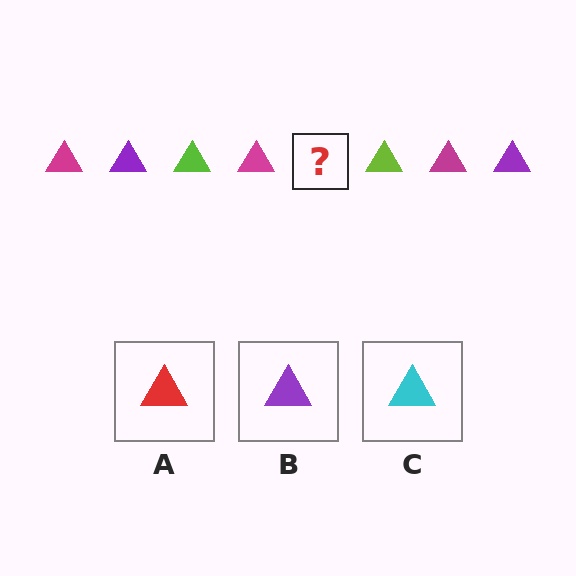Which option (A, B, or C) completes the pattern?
B.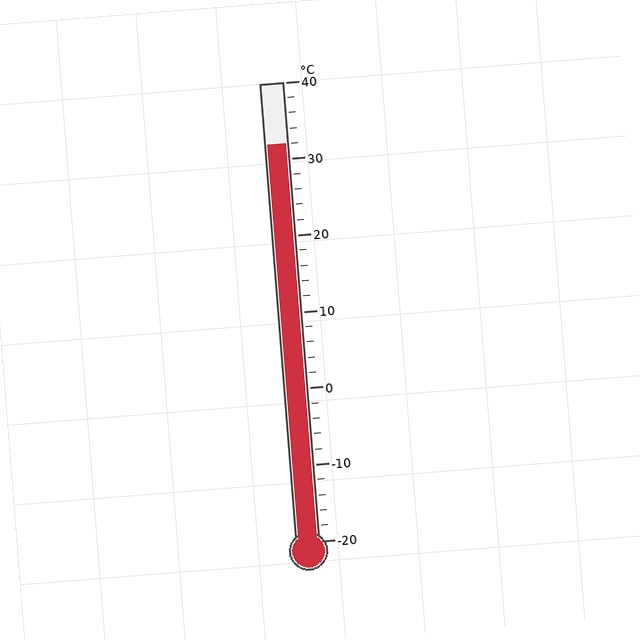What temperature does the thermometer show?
The thermometer shows approximately 32°C.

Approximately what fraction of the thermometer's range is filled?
The thermometer is filled to approximately 85% of its range.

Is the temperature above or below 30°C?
The temperature is above 30°C.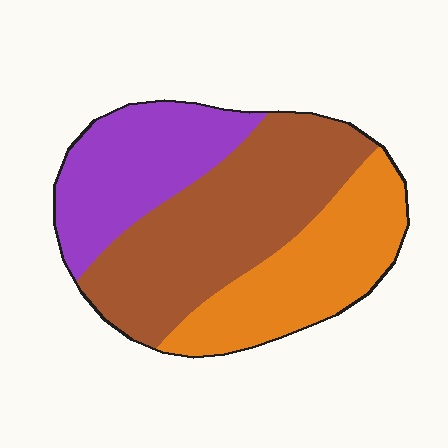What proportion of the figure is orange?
Orange takes up about one third (1/3) of the figure.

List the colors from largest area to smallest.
From largest to smallest: brown, orange, purple.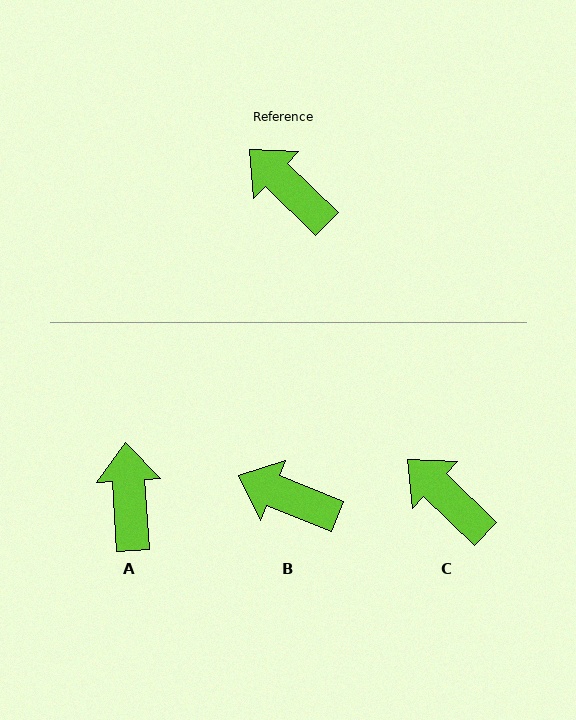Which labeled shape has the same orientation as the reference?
C.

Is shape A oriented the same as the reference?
No, it is off by about 42 degrees.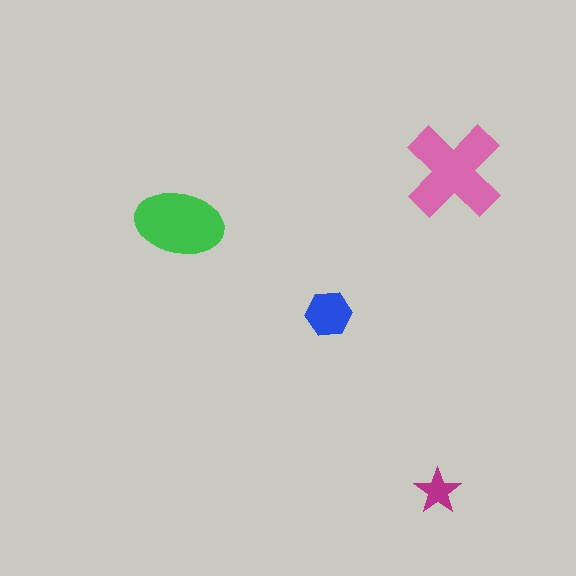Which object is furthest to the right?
The pink cross is rightmost.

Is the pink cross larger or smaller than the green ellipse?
Larger.